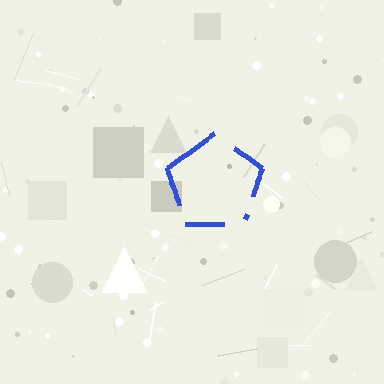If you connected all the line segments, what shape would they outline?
They would outline a pentagon.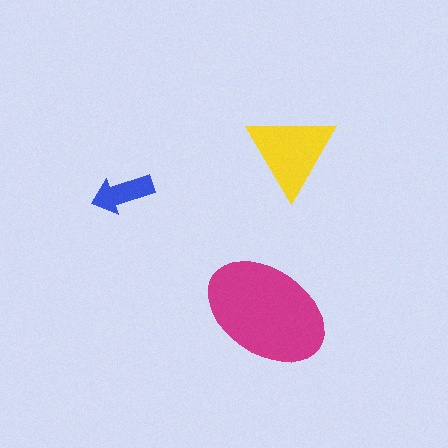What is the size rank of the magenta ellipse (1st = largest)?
1st.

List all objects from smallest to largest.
The blue arrow, the yellow triangle, the magenta ellipse.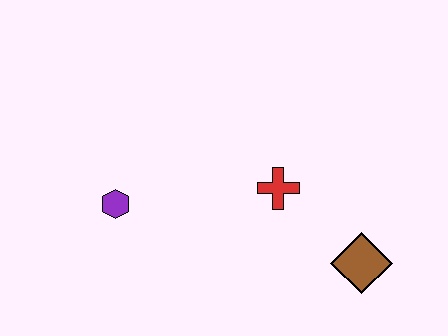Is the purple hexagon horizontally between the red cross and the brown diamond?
No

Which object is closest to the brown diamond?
The red cross is closest to the brown diamond.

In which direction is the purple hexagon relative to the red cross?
The purple hexagon is to the left of the red cross.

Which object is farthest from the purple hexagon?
The brown diamond is farthest from the purple hexagon.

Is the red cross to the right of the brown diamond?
No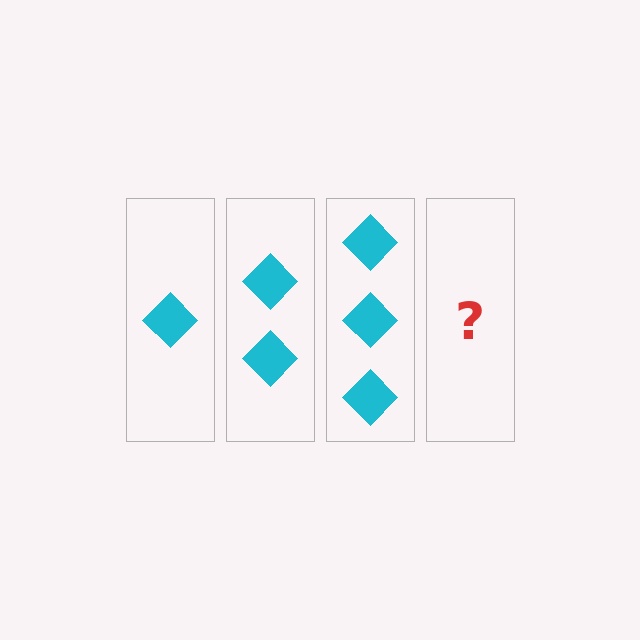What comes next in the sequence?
The next element should be 4 diamonds.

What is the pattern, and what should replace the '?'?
The pattern is that each step adds one more diamond. The '?' should be 4 diamonds.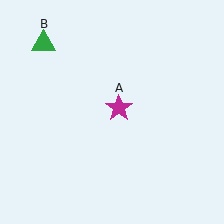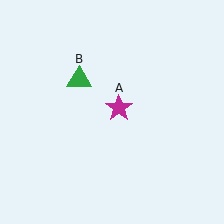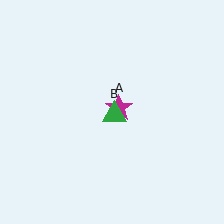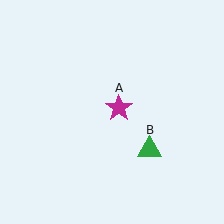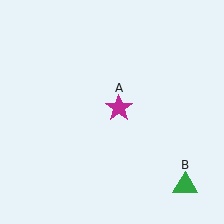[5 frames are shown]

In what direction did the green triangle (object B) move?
The green triangle (object B) moved down and to the right.